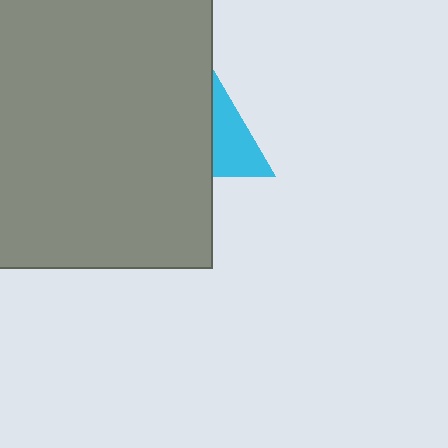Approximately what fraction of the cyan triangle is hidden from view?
Roughly 59% of the cyan triangle is hidden behind the gray rectangle.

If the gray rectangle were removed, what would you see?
You would see the complete cyan triangle.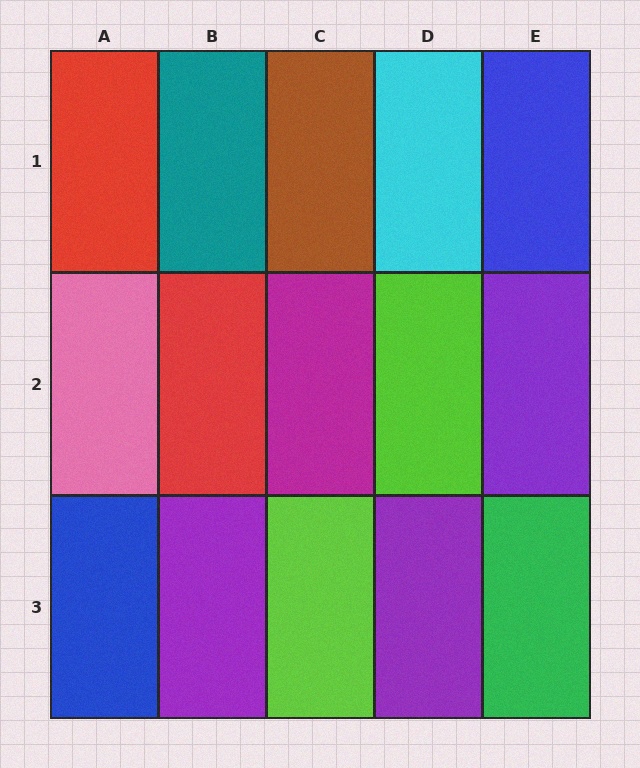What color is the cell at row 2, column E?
Purple.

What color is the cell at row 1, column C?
Brown.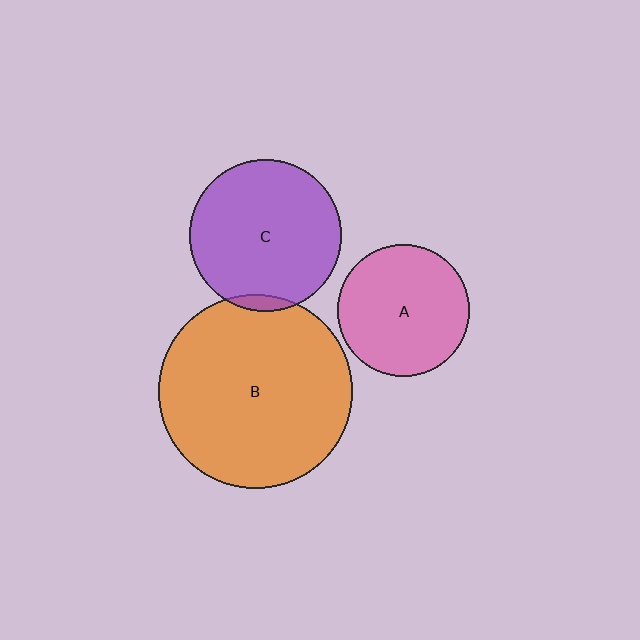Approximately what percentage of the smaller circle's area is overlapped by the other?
Approximately 5%.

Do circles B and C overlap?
Yes.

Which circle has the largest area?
Circle B (orange).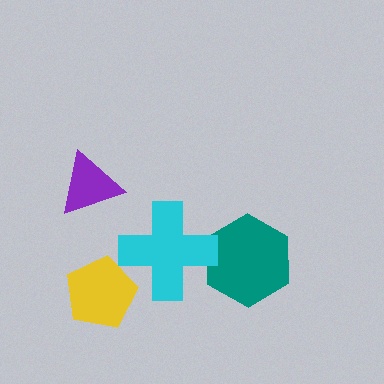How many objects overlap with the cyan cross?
1 object overlaps with the cyan cross.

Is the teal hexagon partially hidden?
Yes, it is partially covered by another shape.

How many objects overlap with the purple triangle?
0 objects overlap with the purple triangle.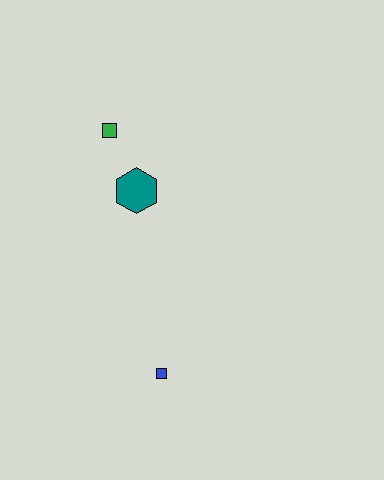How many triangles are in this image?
There are no triangles.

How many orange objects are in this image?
There are no orange objects.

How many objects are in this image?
There are 3 objects.